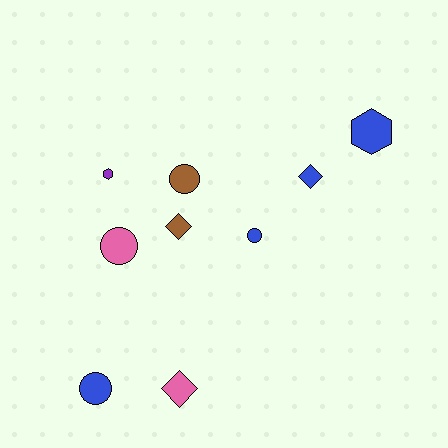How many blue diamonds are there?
There is 1 blue diamond.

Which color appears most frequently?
Blue, with 4 objects.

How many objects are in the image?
There are 9 objects.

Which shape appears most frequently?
Circle, with 4 objects.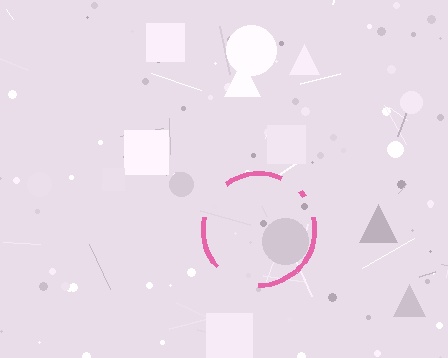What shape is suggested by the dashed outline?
The dashed outline suggests a circle.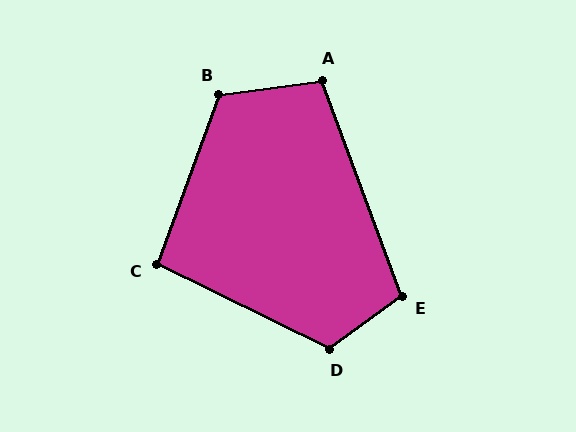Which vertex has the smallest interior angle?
C, at approximately 96 degrees.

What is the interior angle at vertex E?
Approximately 106 degrees (obtuse).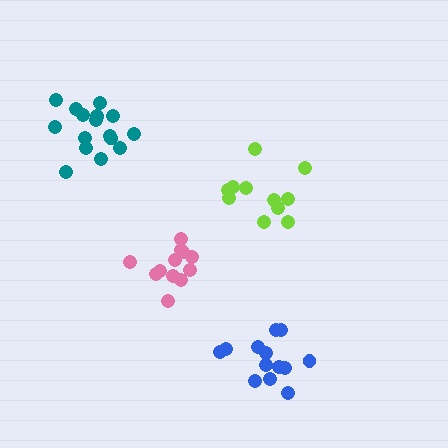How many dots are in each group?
Group 1: 13 dots, Group 2: 11 dots, Group 3: 12 dots, Group 4: 17 dots (53 total).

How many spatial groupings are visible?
There are 4 spatial groupings.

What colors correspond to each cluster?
The clusters are colored: blue, lime, pink, teal.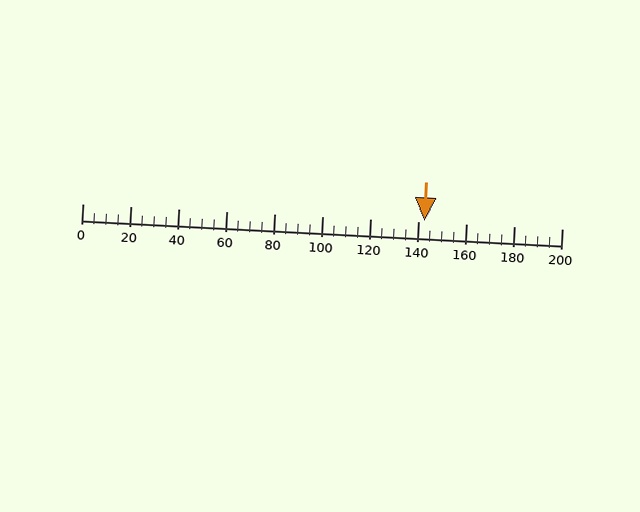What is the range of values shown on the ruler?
The ruler shows values from 0 to 200.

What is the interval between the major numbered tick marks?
The major tick marks are spaced 20 units apart.